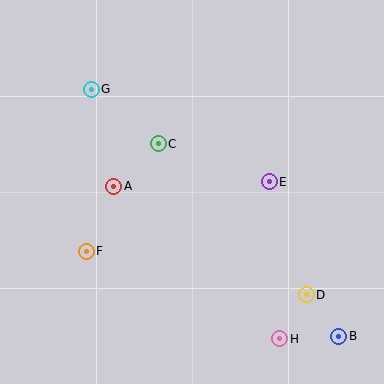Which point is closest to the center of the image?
Point C at (158, 144) is closest to the center.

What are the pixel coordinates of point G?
Point G is at (91, 89).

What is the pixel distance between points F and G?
The distance between F and G is 162 pixels.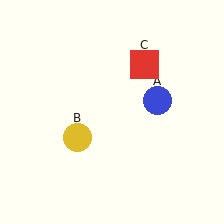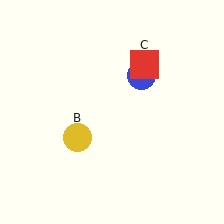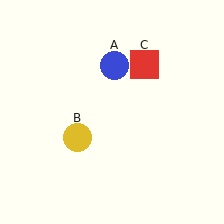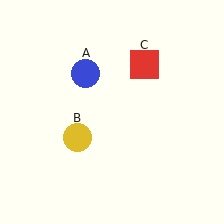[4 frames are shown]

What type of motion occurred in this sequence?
The blue circle (object A) rotated counterclockwise around the center of the scene.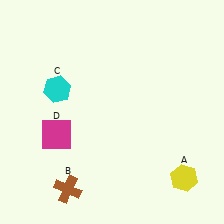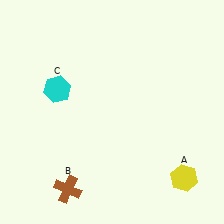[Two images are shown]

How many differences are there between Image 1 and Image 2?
There is 1 difference between the two images.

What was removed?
The magenta square (D) was removed in Image 2.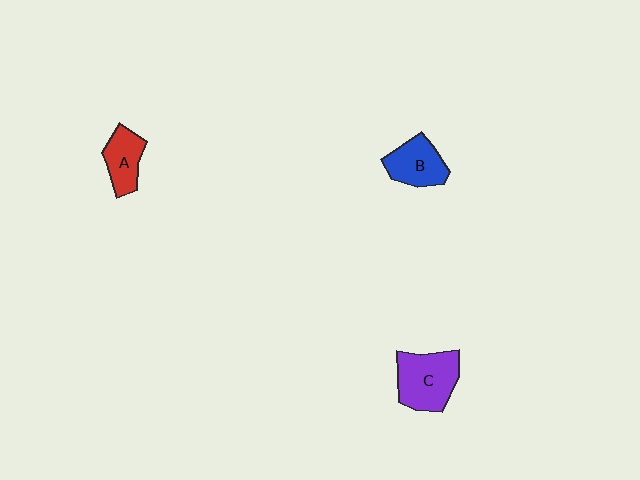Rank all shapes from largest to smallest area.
From largest to smallest: C (purple), B (blue), A (red).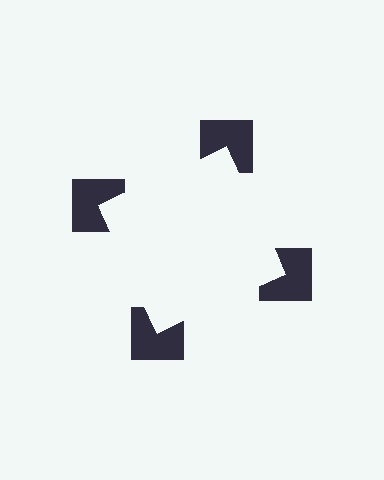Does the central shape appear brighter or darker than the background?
It typically appears slightly brighter than the background, even though no actual brightness change is drawn.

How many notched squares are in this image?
There are 4 — one at each vertex of the illusory square.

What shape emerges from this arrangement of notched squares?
An illusory square — its edges are inferred from the aligned wedge cuts in the notched squares, not physically drawn.